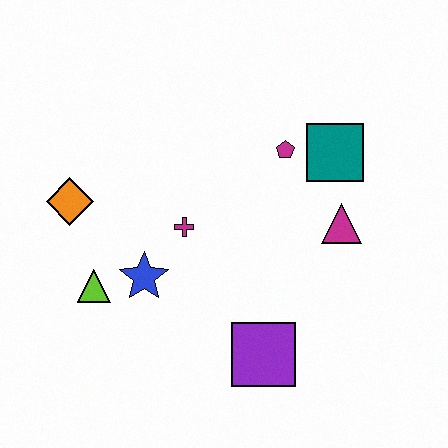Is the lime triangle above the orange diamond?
No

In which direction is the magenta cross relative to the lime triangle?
The magenta cross is to the right of the lime triangle.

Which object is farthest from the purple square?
The orange diamond is farthest from the purple square.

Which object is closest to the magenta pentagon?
The teal square is closest to the magenta pentagon.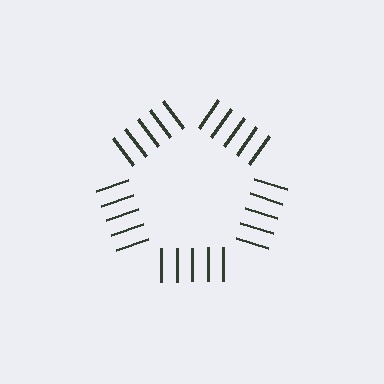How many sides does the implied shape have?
5 sides — the line-ends trace a pentagon.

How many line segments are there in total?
25 — 5 along each of the 5 edges.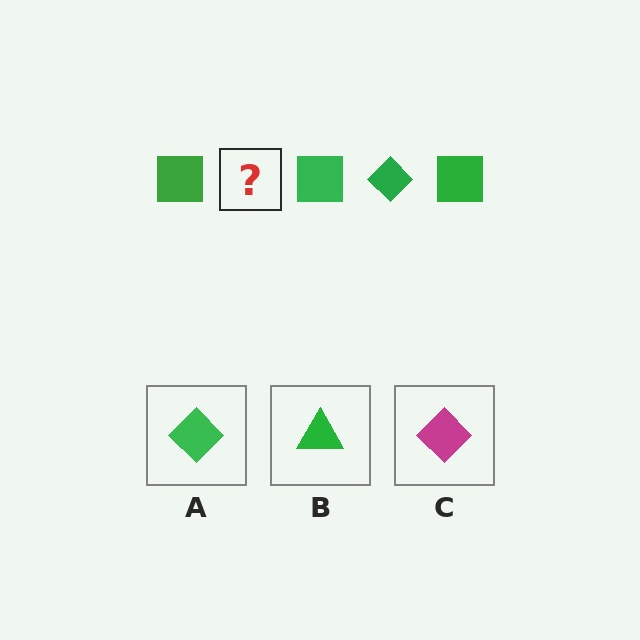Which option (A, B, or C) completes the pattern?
A.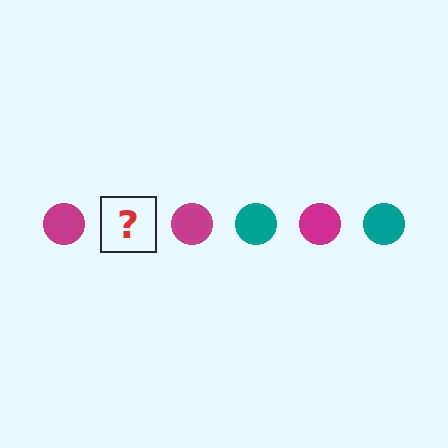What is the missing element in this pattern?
The missing element is a teal circle.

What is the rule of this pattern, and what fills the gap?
The rule is that the pattern cycles through magenta, teal circles. The gap should be filled with a teal circle.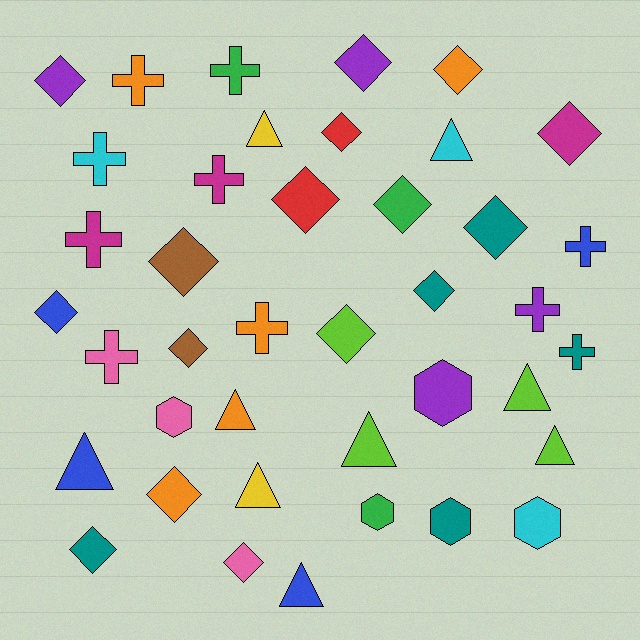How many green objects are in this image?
There are 3 green objects.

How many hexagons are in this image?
There are 5 hexagons.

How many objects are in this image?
There are 40 objects.